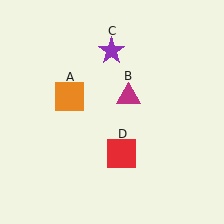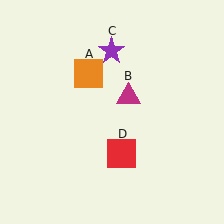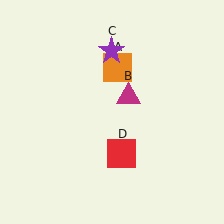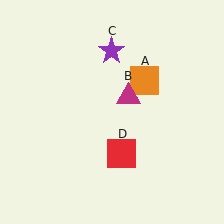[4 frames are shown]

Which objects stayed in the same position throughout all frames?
Magenta triangle (object B) and purple star (object C) and red square (object D) remained stationary.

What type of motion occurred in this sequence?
The orange square (object A) rotated clockwise around the center of the scene.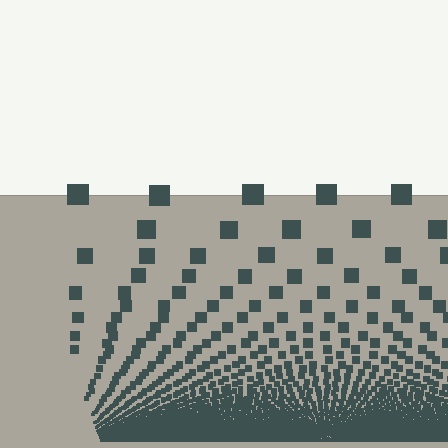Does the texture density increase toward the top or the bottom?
Density increases toward the bottom.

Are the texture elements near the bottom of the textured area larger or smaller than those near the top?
Smaller. The gradient is inverted — elements near the bottom are smaller and denser.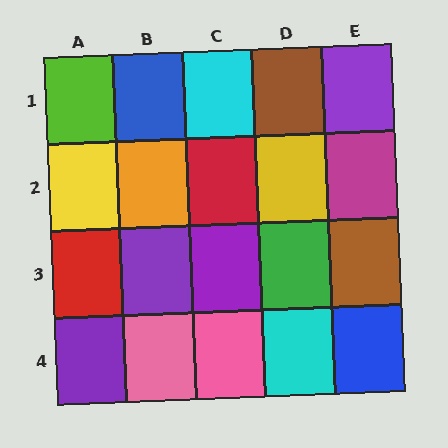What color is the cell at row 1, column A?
Lime.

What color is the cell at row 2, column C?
Red.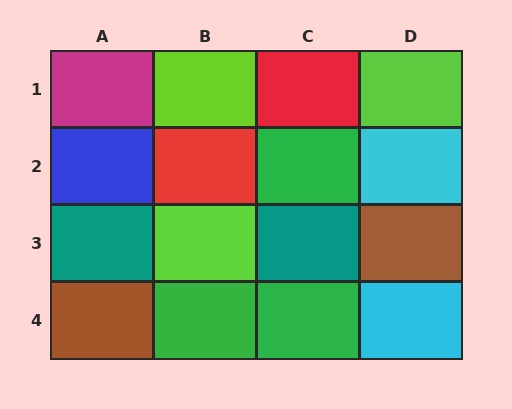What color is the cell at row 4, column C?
Green.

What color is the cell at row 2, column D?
Cyan.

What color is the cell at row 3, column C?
Teal.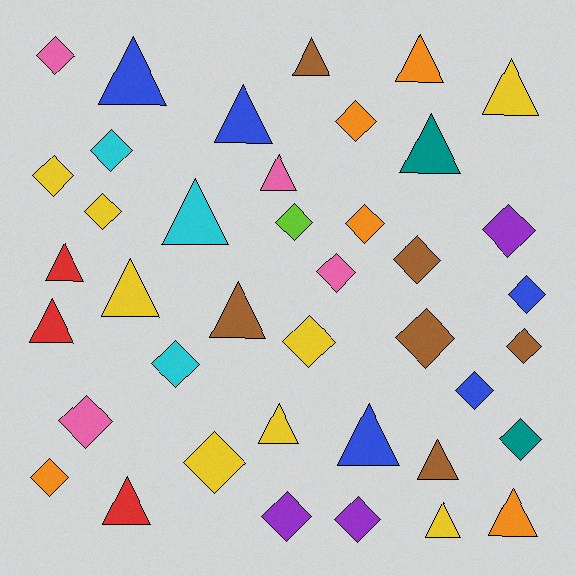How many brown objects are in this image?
There are 6 brown objects.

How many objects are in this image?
There are 40 objects.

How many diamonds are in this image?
There are 22 diamonds.